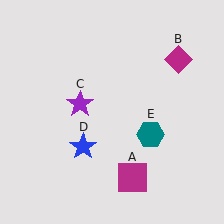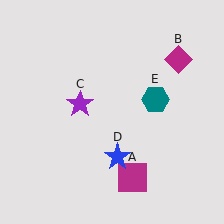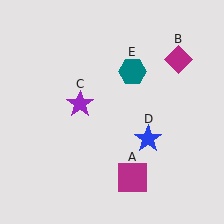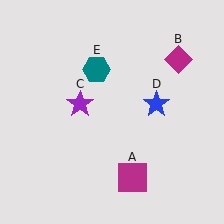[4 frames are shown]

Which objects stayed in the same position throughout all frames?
Magenta square (object A) and magenta diamond (object B) and purple star (object C) remained stationary.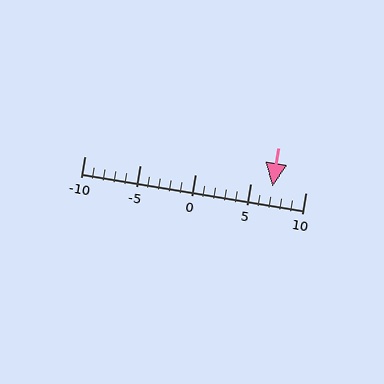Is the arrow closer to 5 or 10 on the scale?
The arrow is closer to 5.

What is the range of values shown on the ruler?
The ruler shows values from -10 to 10.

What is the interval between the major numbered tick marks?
The major tick marks are spaced 5 units apart.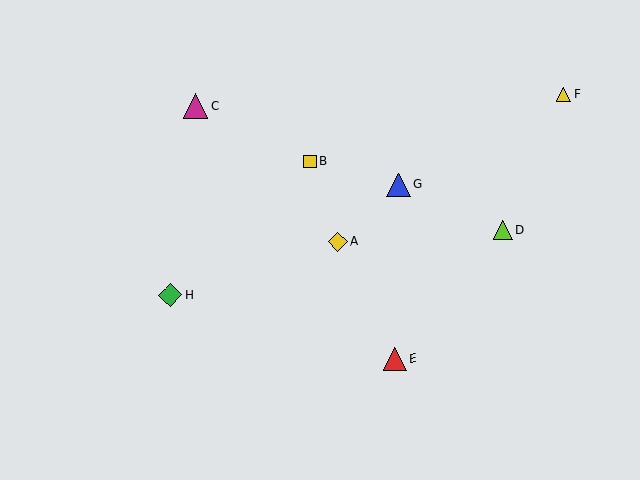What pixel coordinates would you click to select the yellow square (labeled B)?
Click at (310, 161) to select the yellow square B.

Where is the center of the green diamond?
The center of the green diamond is at (170, 295).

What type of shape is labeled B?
Shape B is a yellow square.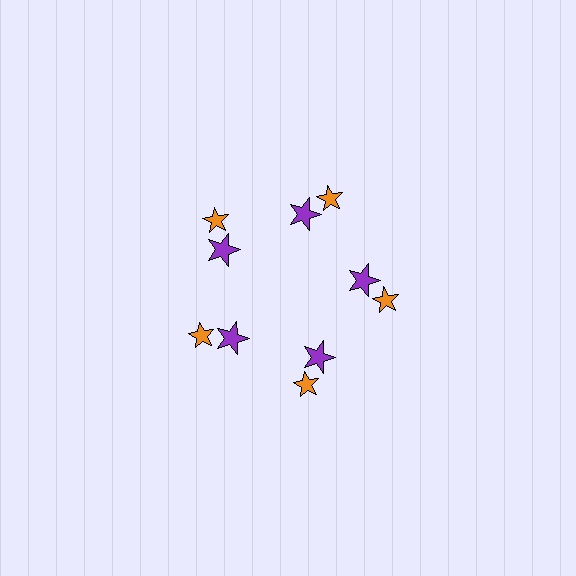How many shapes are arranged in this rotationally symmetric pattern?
There are 10 shapes, arranged in 5 groups of 2.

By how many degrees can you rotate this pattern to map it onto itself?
The pattern maps onto itself every 72 degrees of rotation.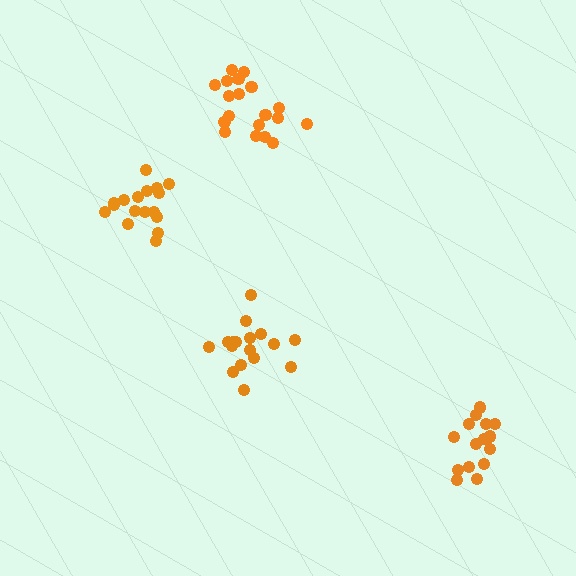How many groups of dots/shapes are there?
There are 4 groups.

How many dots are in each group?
Group 1: 17 dots, Group 2: 15 dots, Group 3: 19 dots, Group 4: 17 dots (68 total).